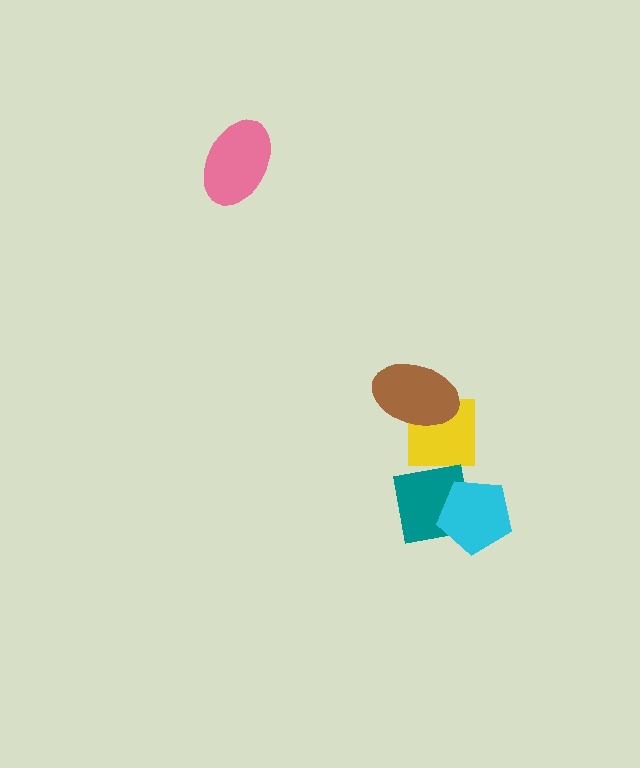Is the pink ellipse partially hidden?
No, no other shape covers it.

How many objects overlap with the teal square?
2 objects overlap with the teal square.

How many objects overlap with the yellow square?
2 objects overlap with the yellow square.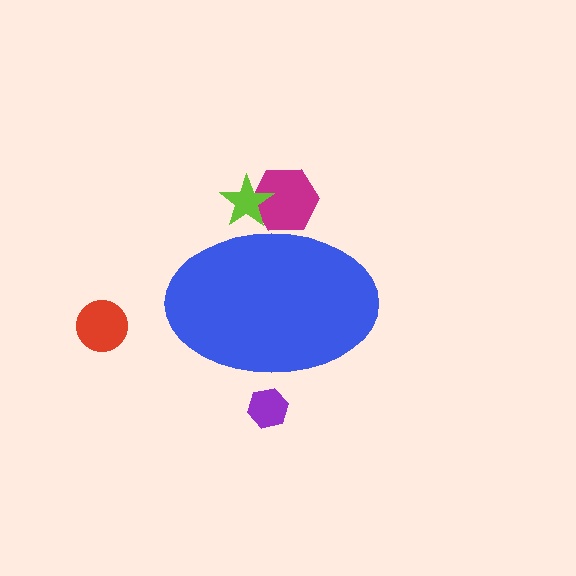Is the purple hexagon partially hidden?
Yes, the purple hexagon is partially hidden behind the blue ellipse.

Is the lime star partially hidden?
Yes, the lime star is partially hidden behind the blue ellipse.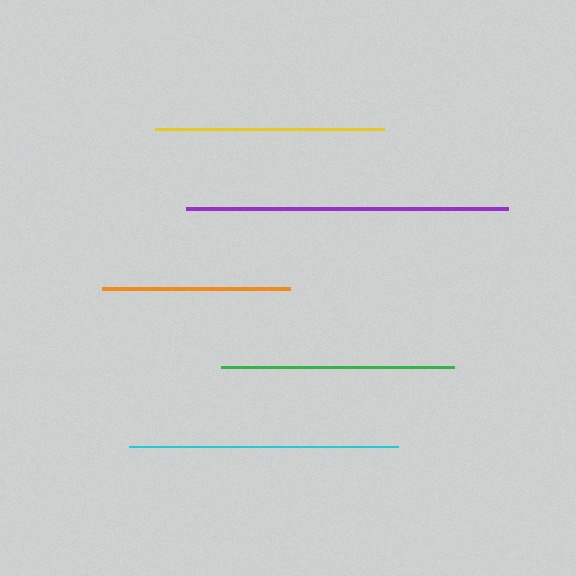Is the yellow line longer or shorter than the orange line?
The yellow line is longer than the orange line.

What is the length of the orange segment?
The orange segment is approximately 188 pixels long.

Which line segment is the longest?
The purple line is the longest at approximately 322 pixels.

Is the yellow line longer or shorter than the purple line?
The purple line is longer than the yellow line.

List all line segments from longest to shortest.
From longest to shortest: purple, cyan, green, yellow, orange.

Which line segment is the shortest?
The orange line is the shortest at approximately 188 pixels.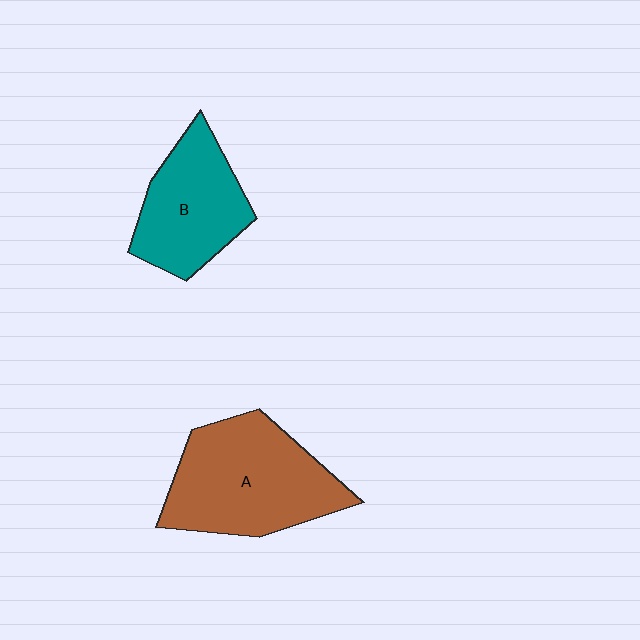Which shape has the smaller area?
Shape B (teal).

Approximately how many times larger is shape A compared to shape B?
Approximately 1.4 times.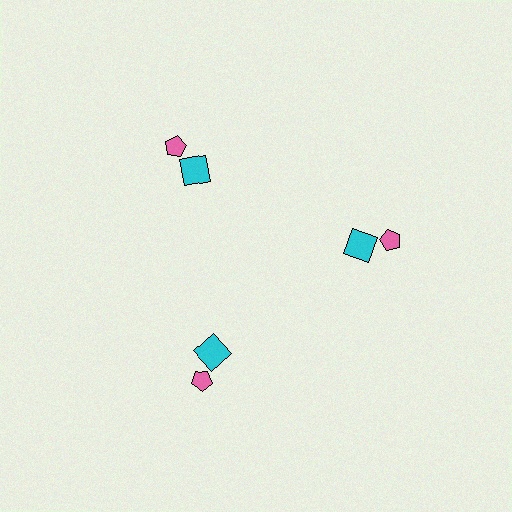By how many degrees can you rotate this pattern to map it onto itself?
The pattern maps onto itself every 120 degrees of rotation.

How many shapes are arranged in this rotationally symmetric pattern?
There are 6 shapes, arranged in 3 groups of 2.